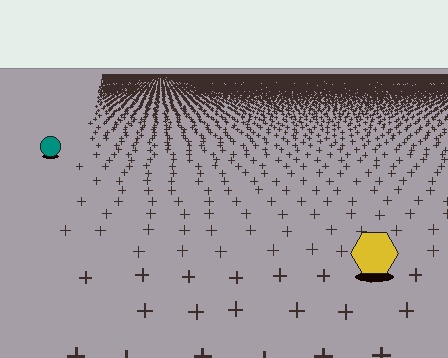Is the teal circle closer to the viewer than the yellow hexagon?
No. The yellow hexagon is closer — you can tell from the texture gradient: the ground texture is coarser near it.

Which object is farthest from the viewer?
The teal circle is farthest from the viewer. It appears smaller and the ground texture around it is denser.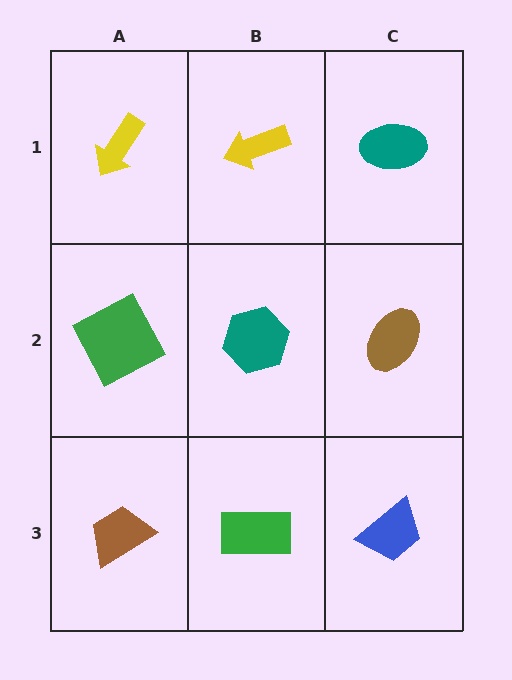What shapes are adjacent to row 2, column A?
A yellow arrow (row 1, column A), a brown trapezoid (row 3, column A), a teal hexagon (row 2, column B).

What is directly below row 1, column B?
A teal hexagon.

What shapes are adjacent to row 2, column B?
A yellow arrow (row 1, column B), a green rectangle (row 3, column B), a green square (row 2, column A), a brown ellipse (row 2, column C).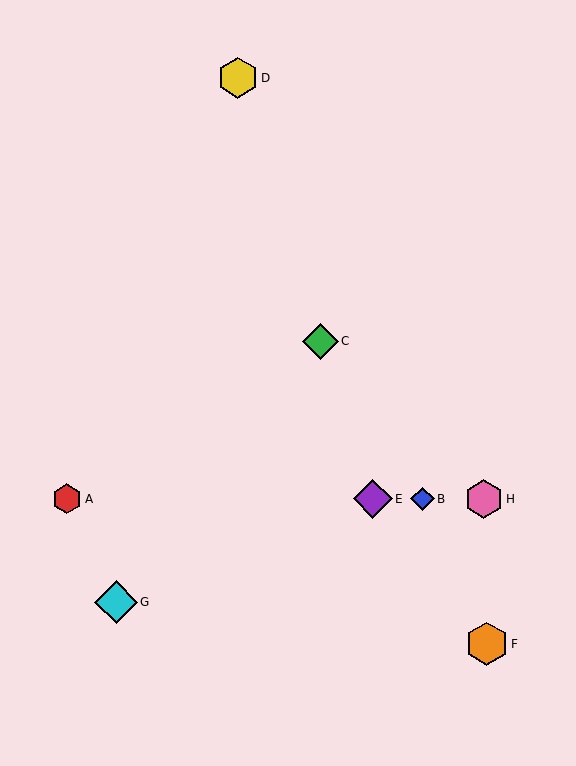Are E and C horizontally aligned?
No, E is at y≈499 and C is at y≈341.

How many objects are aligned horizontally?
4 objects (A, B, E, H) are aligned horizontally.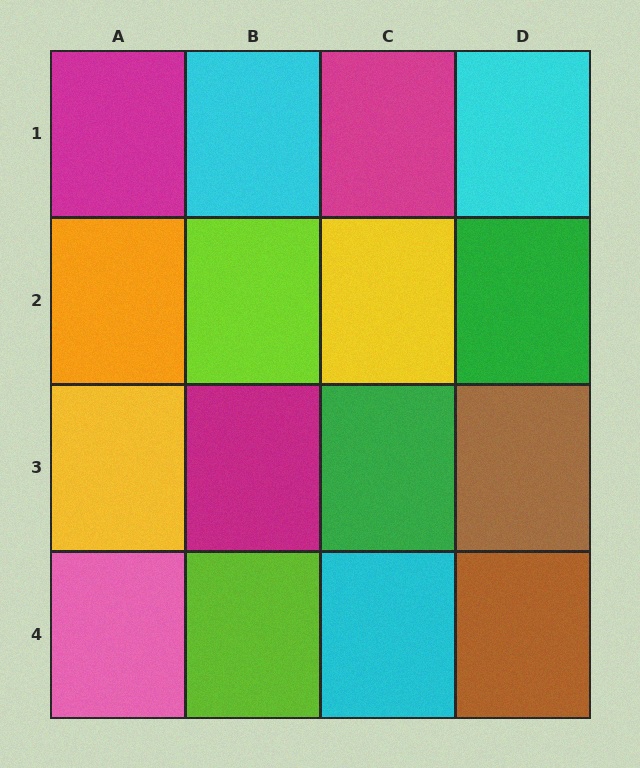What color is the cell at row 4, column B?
Lime.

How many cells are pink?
1 cell is pink.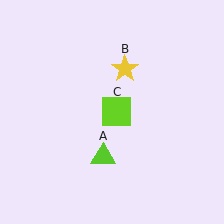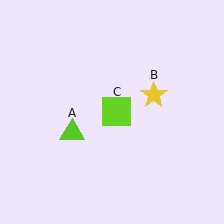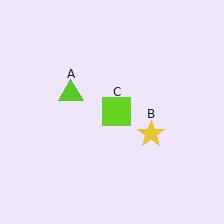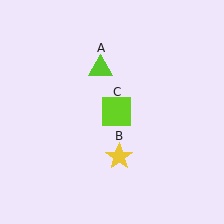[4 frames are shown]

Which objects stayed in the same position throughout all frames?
Lime square (object C) remained stationary.